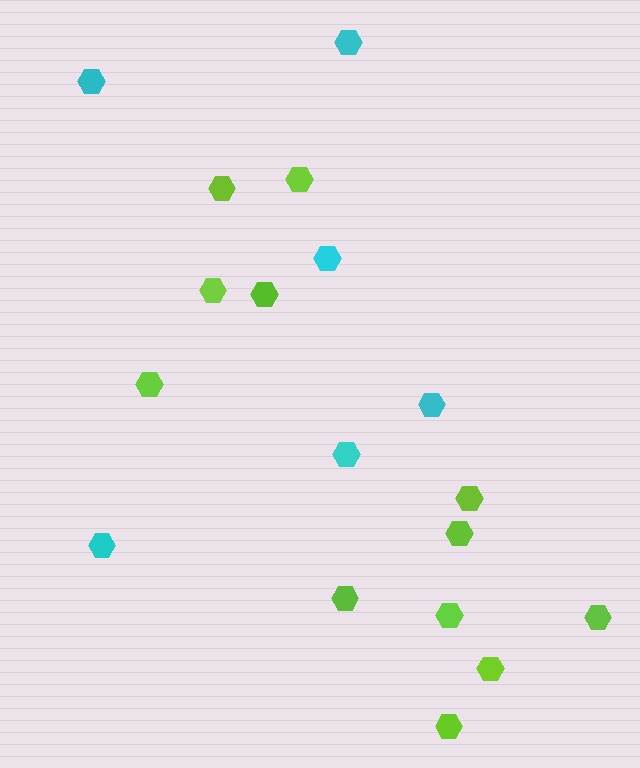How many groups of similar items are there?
There are 2 groups: one group of cyan hexagons (6) and one group of lime hexagons (12).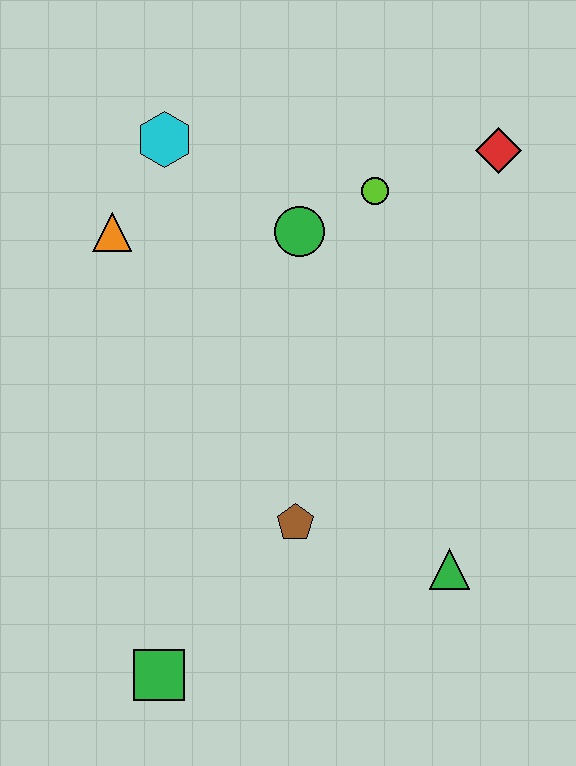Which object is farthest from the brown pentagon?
The red diamond is farthest from the brown pentagon.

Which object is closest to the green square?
The brown pentagon is closest to the green square.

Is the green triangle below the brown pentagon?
Yes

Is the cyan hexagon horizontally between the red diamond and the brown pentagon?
No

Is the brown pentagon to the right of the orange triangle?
Yes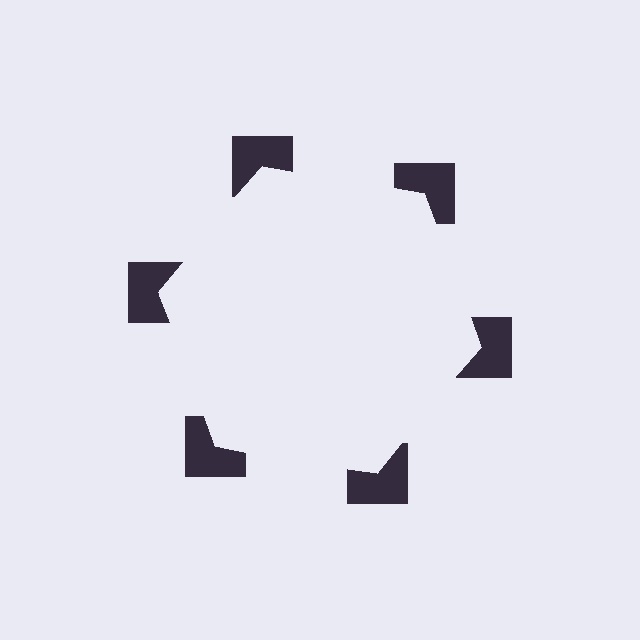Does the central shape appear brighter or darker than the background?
It typically appears slightly brighter than the background, even though no actual brightness change is drawn.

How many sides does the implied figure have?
6 sides.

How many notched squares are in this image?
There are 6 — one at each vertex of the illusory hexagon.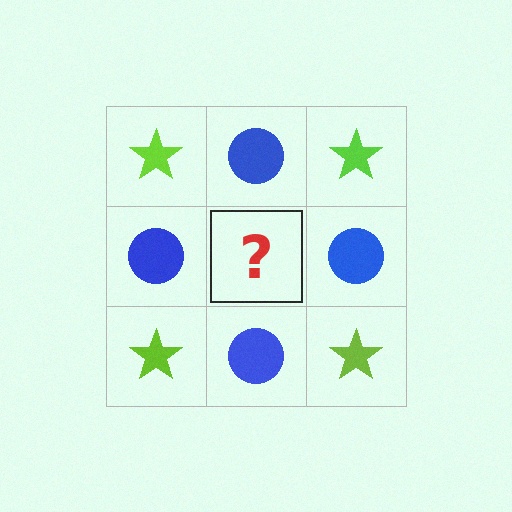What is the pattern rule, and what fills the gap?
The rule is that it alternates lime star and blue circle in a checkerboard pattern. The gap should be filled with a lime star.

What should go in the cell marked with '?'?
The missing cell should contain a lime star.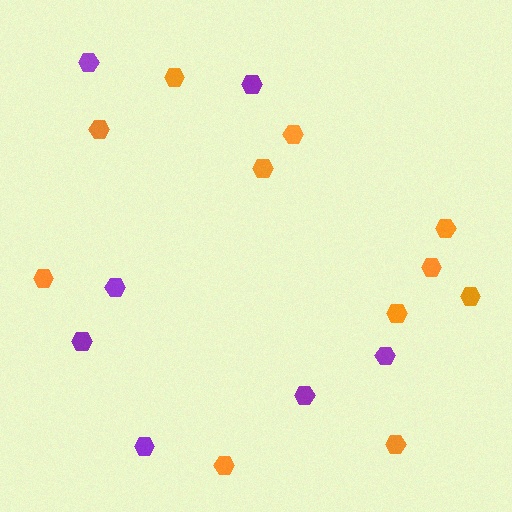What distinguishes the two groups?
There are 2 groups: one group of purple hexagons (7) and one group of orange hexagons (11).